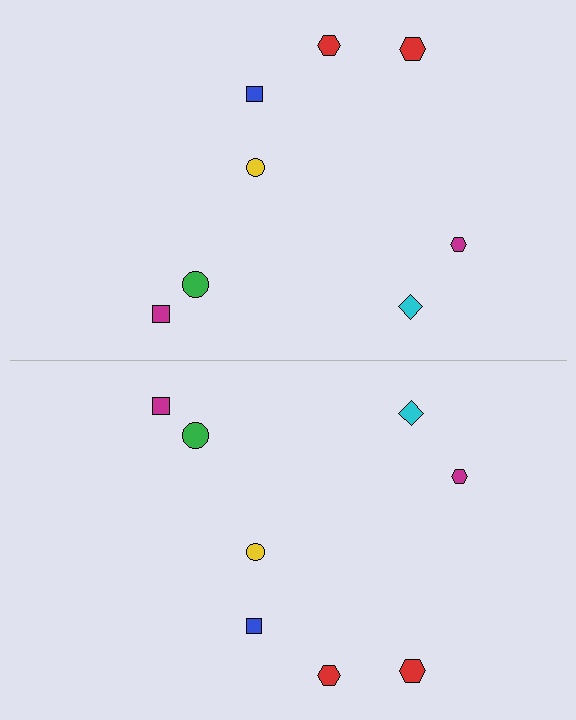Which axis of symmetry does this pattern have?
The pattern has a horizontal axis of symmetry running through the center of the image.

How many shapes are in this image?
There are 16 shapes in this image.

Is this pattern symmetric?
Yes, this pattern has bilateral (reflection) symmetry.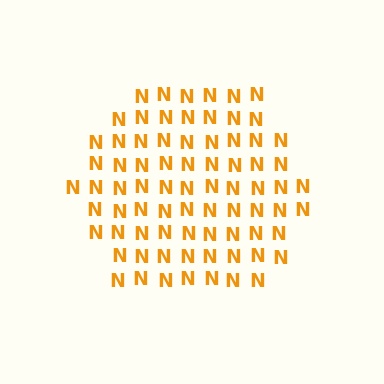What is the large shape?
The large shape is a hexagon.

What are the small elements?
The small elements are letter N's.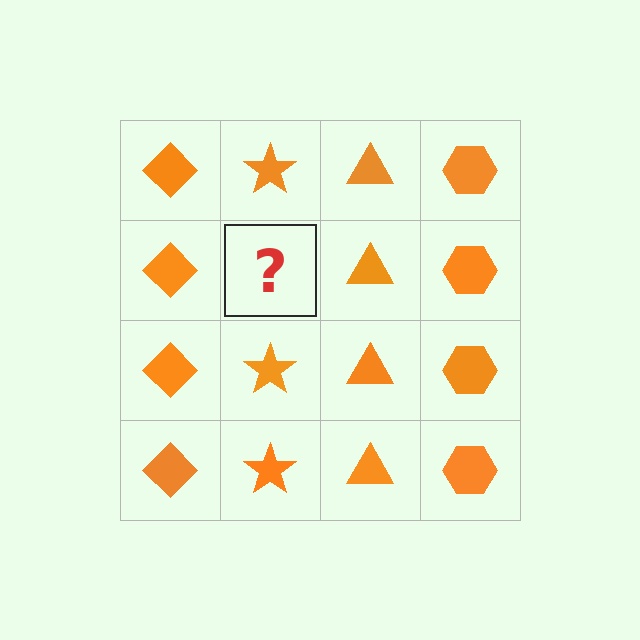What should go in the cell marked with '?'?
The missing cell should contain an orange star.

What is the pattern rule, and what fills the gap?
The rule is that each column has a consistent shape. The gap should be filled with an orange star.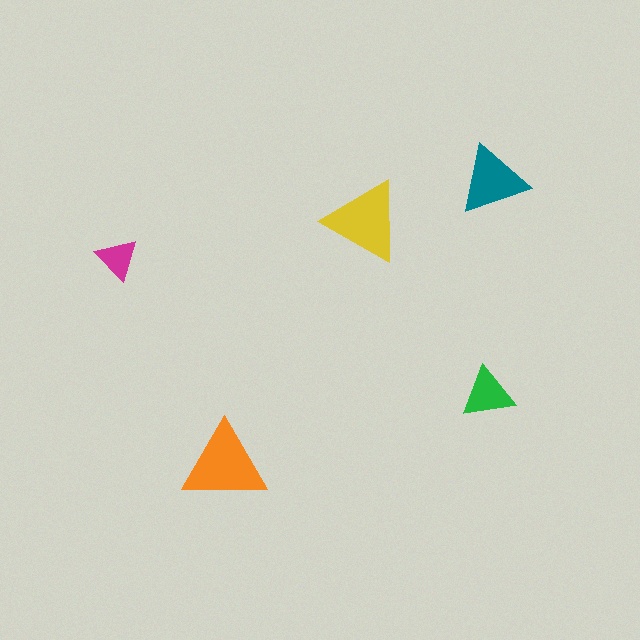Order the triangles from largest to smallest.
the orange one, the yellow one, the teal one, the green one, the magenta one.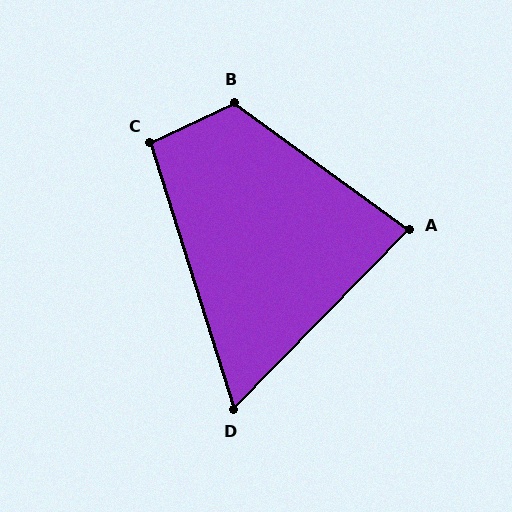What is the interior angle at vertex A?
Approximately 82 degrees (acute).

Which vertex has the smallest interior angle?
D, at approximately 62 degrees.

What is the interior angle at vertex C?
Approximately 98 degrees (obtuse).